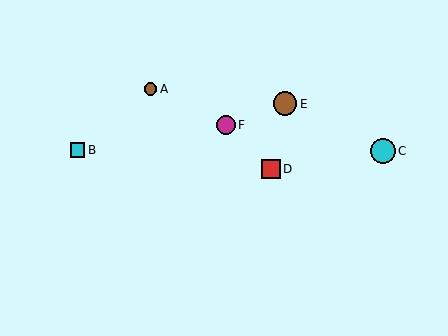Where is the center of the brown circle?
The center of the brown circle is at (151, 89).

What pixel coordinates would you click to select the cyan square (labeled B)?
Click at (77, 150) to select the cyan square B.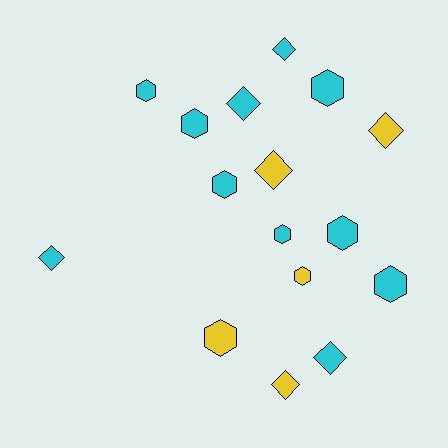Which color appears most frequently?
Cyan, with 11 objects.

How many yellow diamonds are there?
There are 3 yellow diamonds.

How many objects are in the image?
There are 16 objects.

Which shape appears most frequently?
Hexagon, with 9 objects.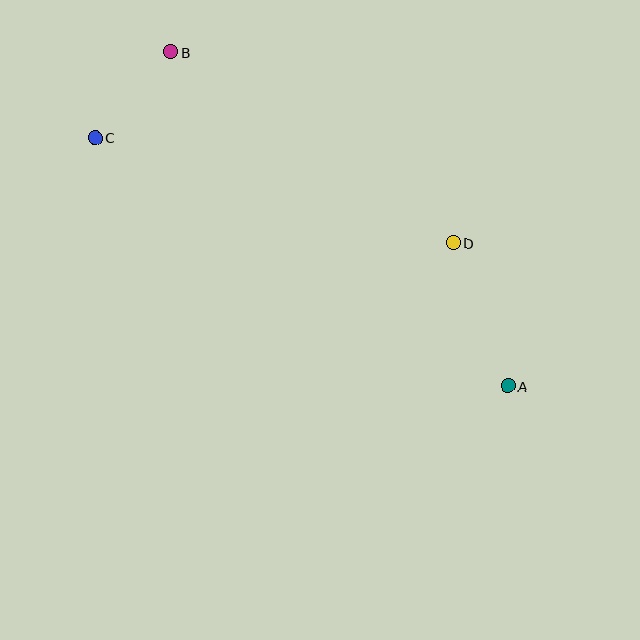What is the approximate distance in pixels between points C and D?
The distance between C and D is approximately 374 pixels.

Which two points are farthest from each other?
Points A and C are farthest from each other.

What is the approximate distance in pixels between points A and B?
The distance between A and B is approximately 475 pixels.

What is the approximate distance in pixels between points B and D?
The distance between B and D is approximately 341 pixels.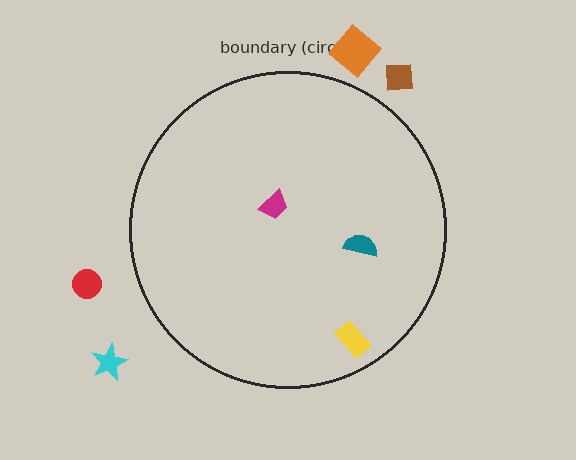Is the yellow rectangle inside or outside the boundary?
Inside.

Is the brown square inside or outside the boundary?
Outside.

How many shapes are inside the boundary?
3 inside, 4 outside.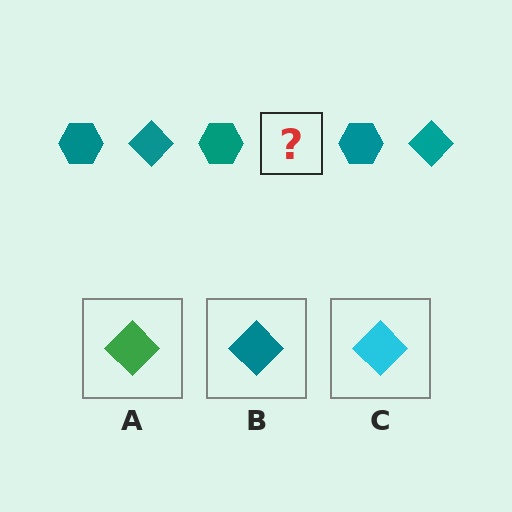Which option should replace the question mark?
Option B.